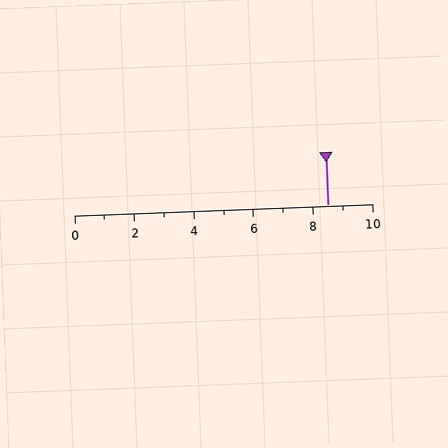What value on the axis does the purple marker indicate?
The marker indicates approximately 8.5.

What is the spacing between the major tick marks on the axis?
The major ticks are spaced 2 apart.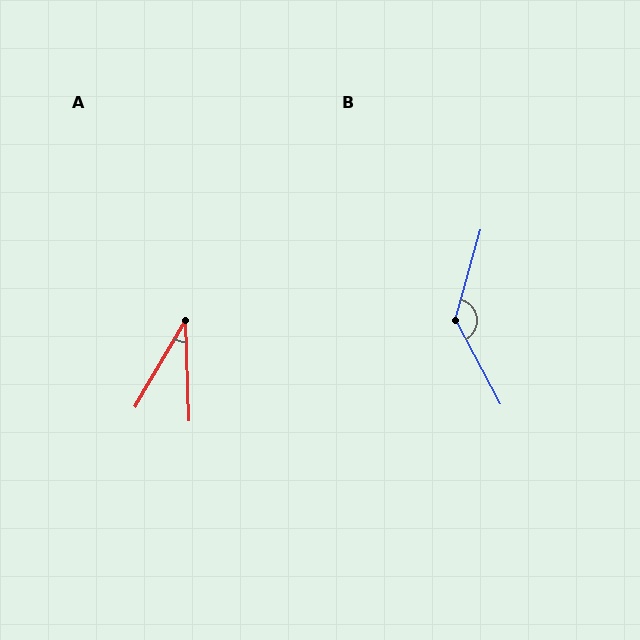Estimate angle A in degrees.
Approximately 32 degrees.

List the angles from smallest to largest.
A (32°), B (137°).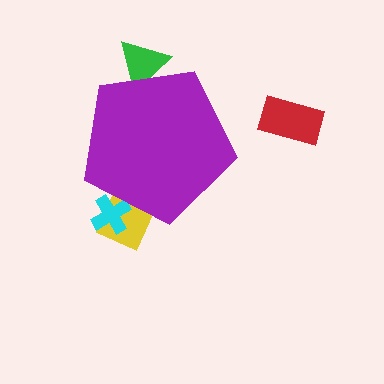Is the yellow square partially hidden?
Yes, the yellow square is partially hidden behind the purple pentagon.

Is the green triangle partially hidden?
Yes, the green triangle is partially hidden behind the purple pentagon.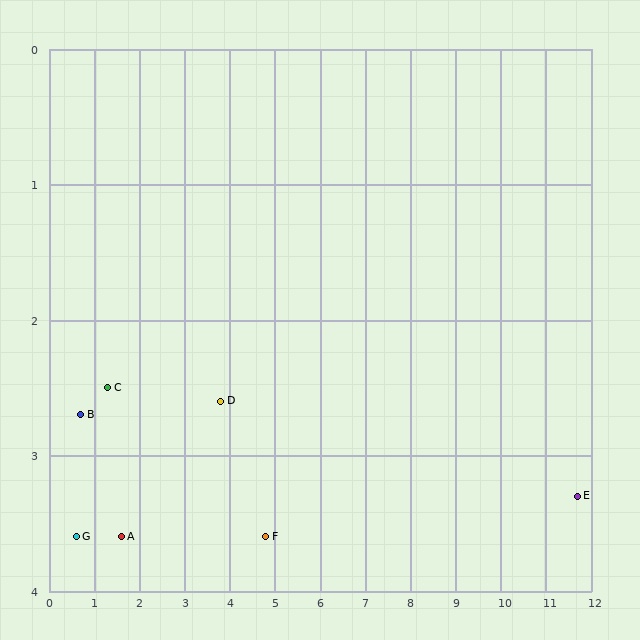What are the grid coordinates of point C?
Point C is at approximately (1.3, 2.5).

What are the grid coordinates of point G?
Point G is at approximately (0.6, 3.6).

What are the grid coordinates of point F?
Point F is at approximately (4.8, 3.6).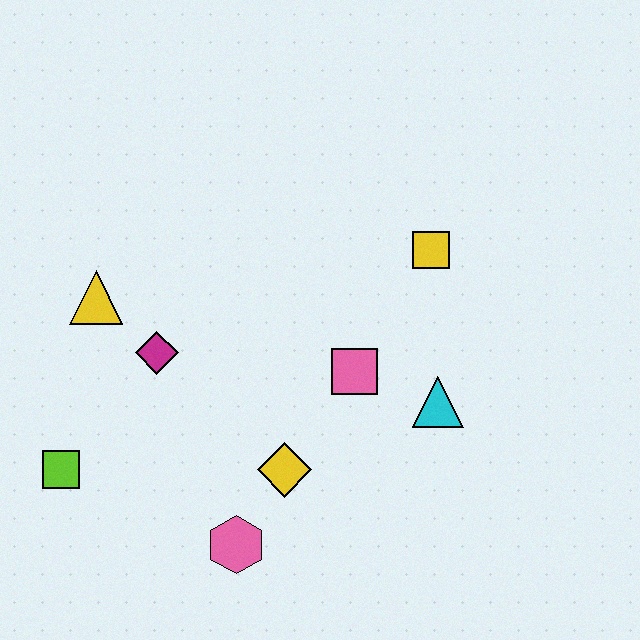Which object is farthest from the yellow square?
The lime square is farthest from the yellow square.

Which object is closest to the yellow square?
The pink square is closest to the yellow square.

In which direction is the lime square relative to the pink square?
The lime square is to the left of the pink square.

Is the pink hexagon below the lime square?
Yes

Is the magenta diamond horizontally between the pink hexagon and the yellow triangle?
Yes